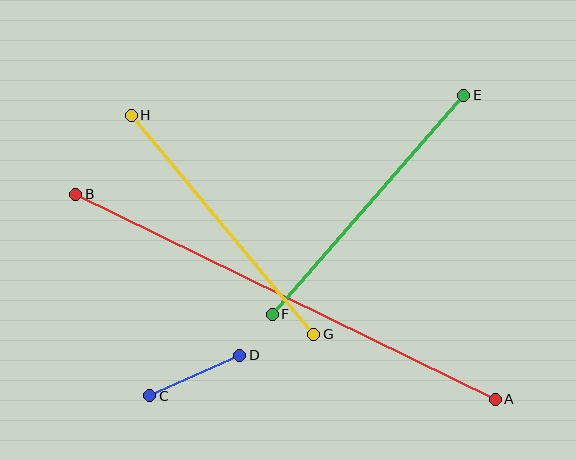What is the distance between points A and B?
The distance is approximately 467 pixels.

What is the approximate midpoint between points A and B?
The midpoint is at approximately (285, 297) pixels.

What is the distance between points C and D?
The distance is approximately 99 pixels.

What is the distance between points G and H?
The distance is approximately 285 pixels.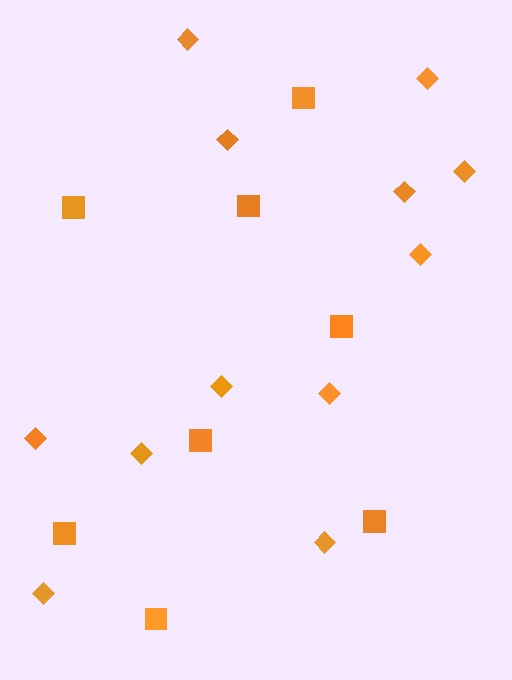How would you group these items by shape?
There are 2 groups: one group of diamonds (12) and one group of squares (8).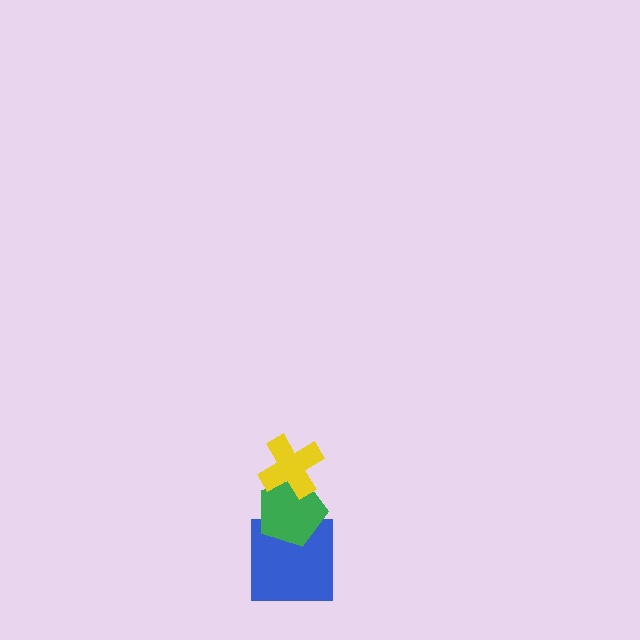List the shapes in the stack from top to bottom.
From top to bottom: the yellow cross, the green pentagon, the blue square.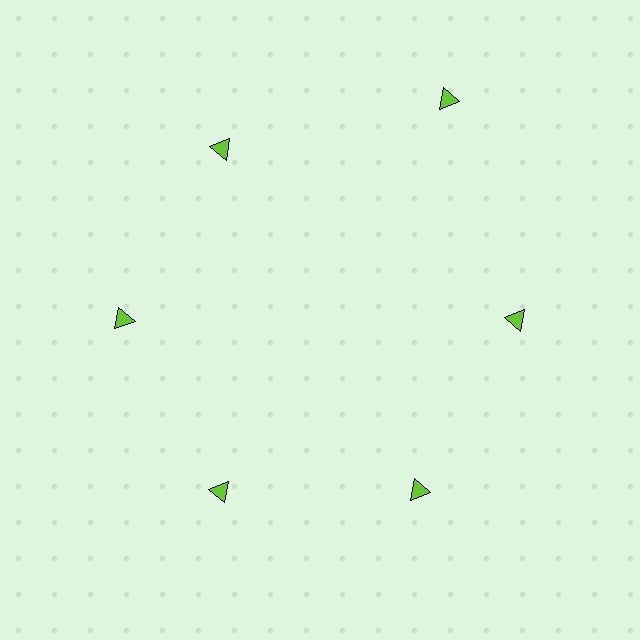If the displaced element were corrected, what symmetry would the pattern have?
It would have 6-fold rotational symmetry — the pattern would map onto itself every 60 degrees.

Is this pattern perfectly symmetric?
No. The 6 lime triangles are arranged in a ring, but one element near the 1 o'clock position is pushed outward from the center, breaking the 6-fold rotational symmetry.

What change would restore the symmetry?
The symmetry would be restored by moving it inward, back onto the ring so that all 6 triangles sit at equal angles and equal distance from the center.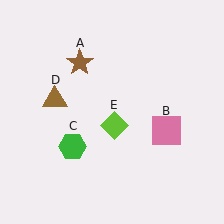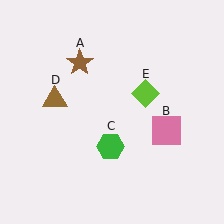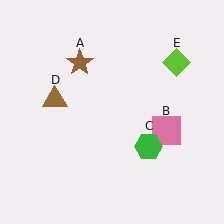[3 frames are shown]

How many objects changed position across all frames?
2 objects changed position: green hexagon (object C), lime diamond (object E).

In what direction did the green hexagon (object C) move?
The green hexagon (object C) moved right.